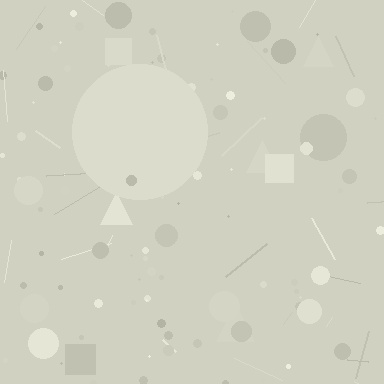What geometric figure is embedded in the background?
A circle is embedded in the background.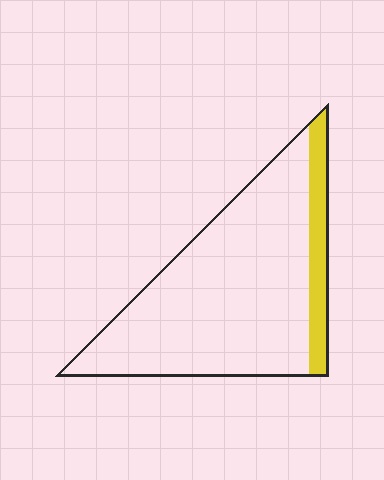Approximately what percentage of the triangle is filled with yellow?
Approximately 15%.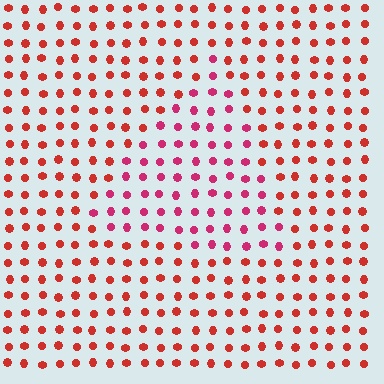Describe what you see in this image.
The image is filled with small red elements in a uniform arrangement. A triangle-shaped region is visible where the elements are tinted to a slightly different hue, forming a subtle color boundary.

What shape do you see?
I see a triangle.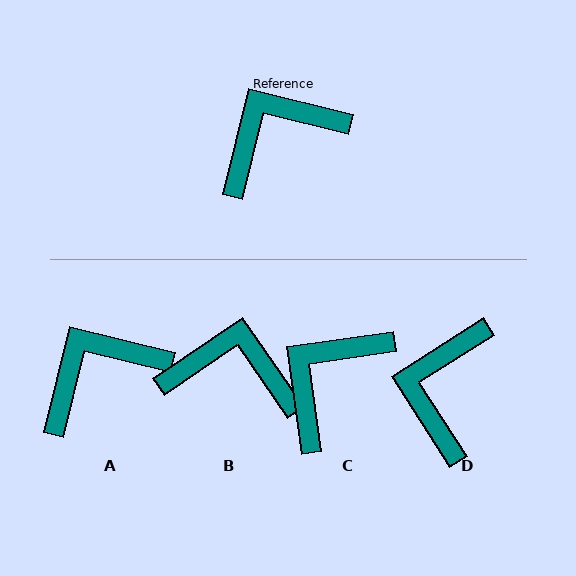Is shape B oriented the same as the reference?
No, it is off by about 42 degrees.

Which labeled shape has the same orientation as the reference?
A.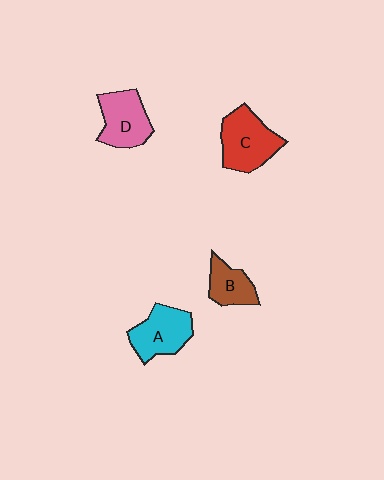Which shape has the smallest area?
Shape B (brown).